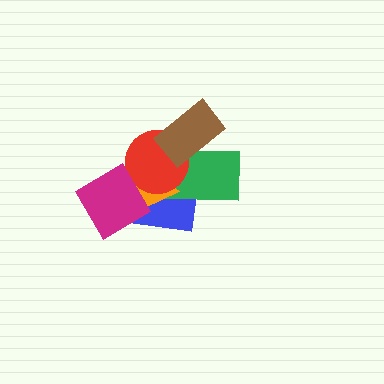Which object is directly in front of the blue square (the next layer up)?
The green rectangle is directly in front of the blue square.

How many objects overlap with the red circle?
5 objects overlap with the red circle.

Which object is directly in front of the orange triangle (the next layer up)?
The red circle is directly in front of the orange triangle.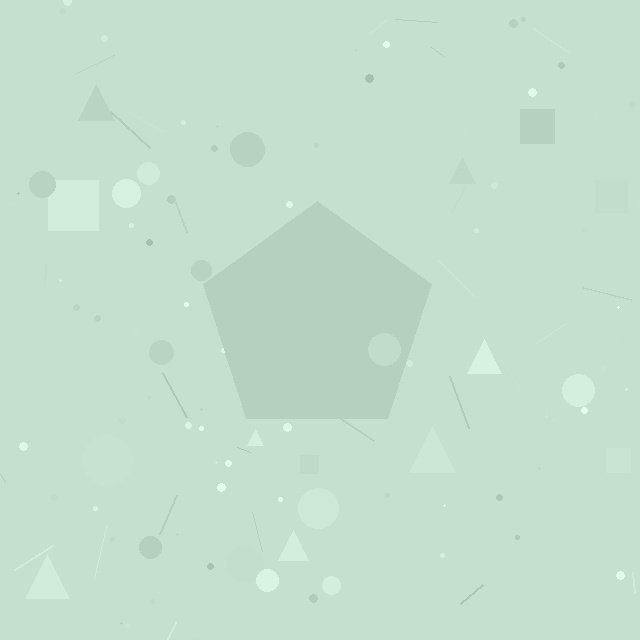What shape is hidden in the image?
A pentagon is hidden in the image.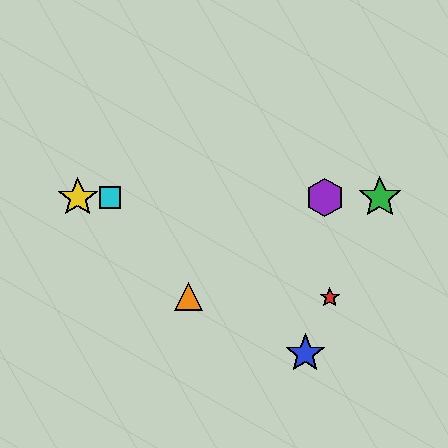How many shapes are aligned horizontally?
4 shapes (the green star, the yellow star, the purple hexagon, the cyan square) are aligned horizontally.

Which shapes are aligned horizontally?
The green star, the yellow star, the purple hexagon, the cyan square are aligned horizontally.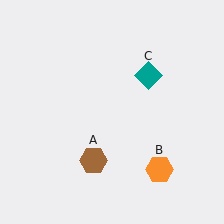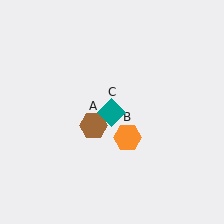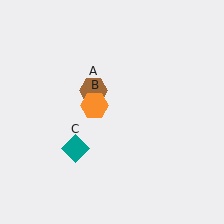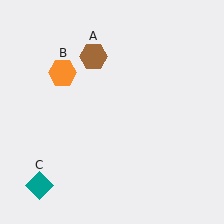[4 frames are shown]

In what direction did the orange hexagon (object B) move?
The orange hexagon (object B) moved up and to the left.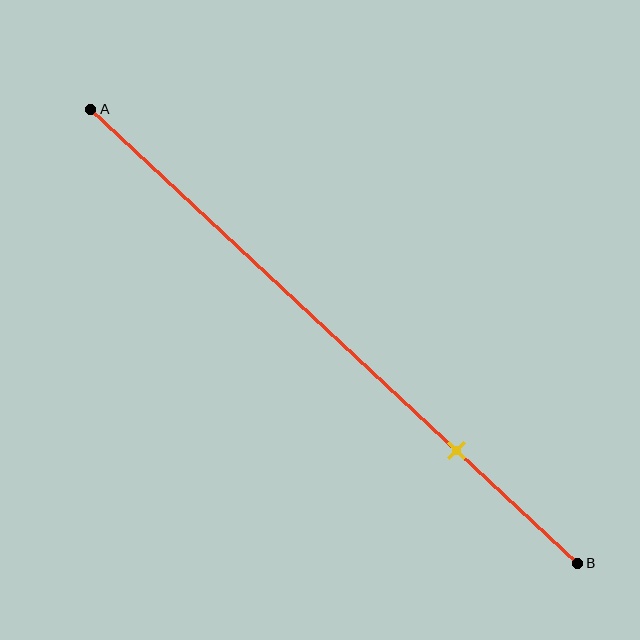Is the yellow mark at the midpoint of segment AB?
No, the mark is at about 75% from A, not at the 50% midpoint.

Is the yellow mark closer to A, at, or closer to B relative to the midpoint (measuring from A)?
The yellow mark is closer to point B than the midpoint of segment AB.